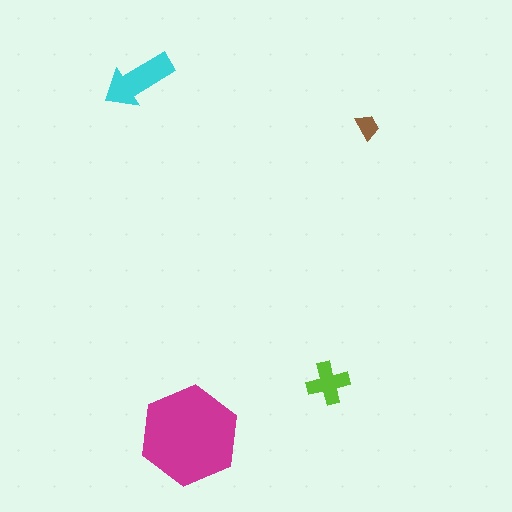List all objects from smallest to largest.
The brown trapezoid, the lime cross, the cyan arrow, the magenta hexagon.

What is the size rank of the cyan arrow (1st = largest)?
2nd.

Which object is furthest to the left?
The cyan arrow is leftmost.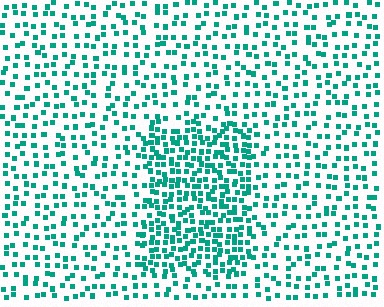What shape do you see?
I see a rectangle.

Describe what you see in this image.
The image contains small teal elements arranged at two different densities. A rectangle-shaped region is visible where the elements are more densely packed than the surrounding area.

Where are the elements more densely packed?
The elements are more densely packed inside the rectangle boundary.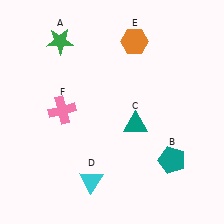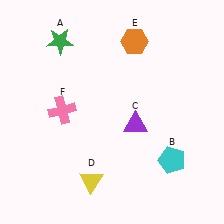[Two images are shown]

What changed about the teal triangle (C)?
In Image 1, C is teal. In Image 2, it changed to purple.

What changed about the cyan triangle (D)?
In Image 1, D is cyan. In Image 2, it changed to yellow.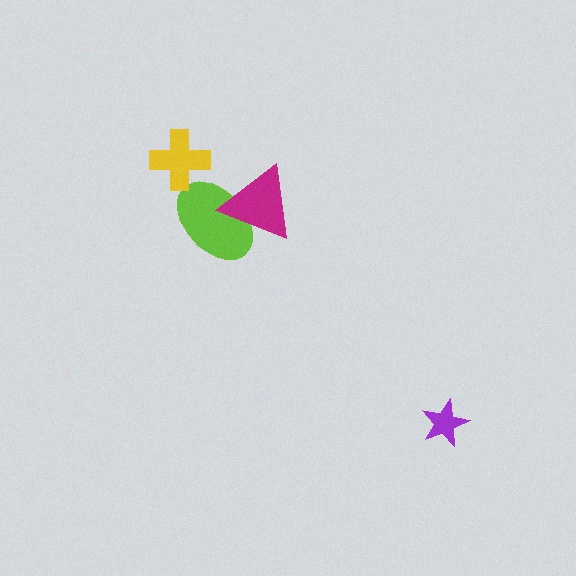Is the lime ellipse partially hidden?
Yes, it is partially covered by another shape.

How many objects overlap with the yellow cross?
0 objects overlap with the yellow cross.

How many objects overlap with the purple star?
0 objects overlap with the purple star.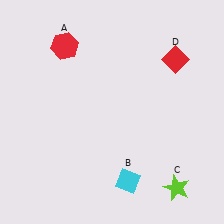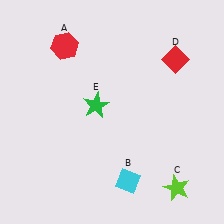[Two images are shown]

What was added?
A green star (E) was added in Image 2.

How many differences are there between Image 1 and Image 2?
There is 1 difference between the two images.